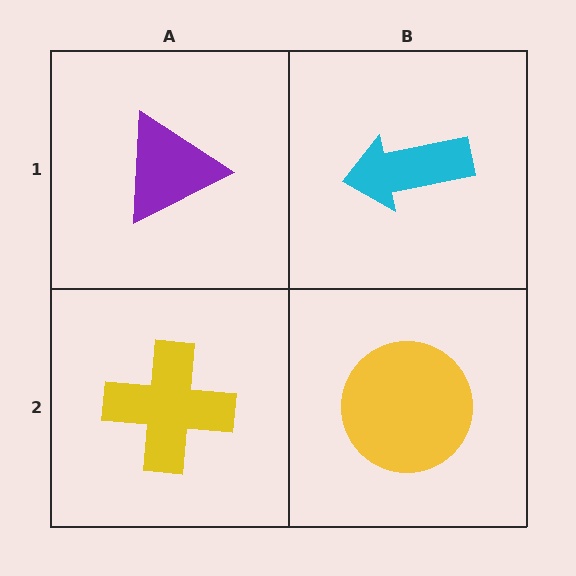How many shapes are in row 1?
2 shapes.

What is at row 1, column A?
A purple triangle.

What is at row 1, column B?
A cyan arrow.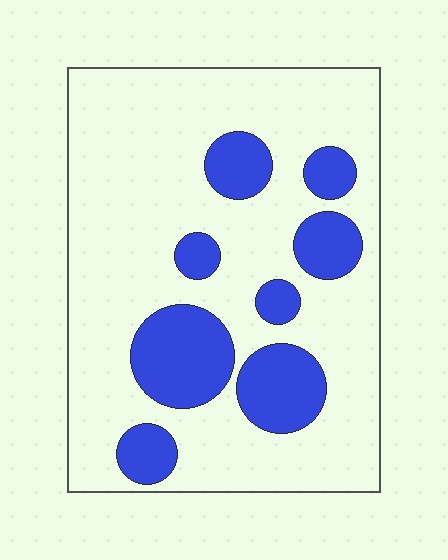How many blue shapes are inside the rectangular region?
8.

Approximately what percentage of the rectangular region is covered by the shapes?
Approximately 25%.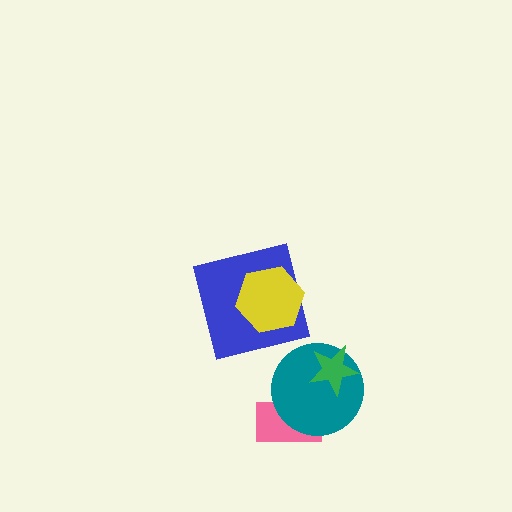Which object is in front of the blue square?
The yellow hexagon is in front of the blue square.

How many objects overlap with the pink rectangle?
1 object overlaps with the pink rectangle.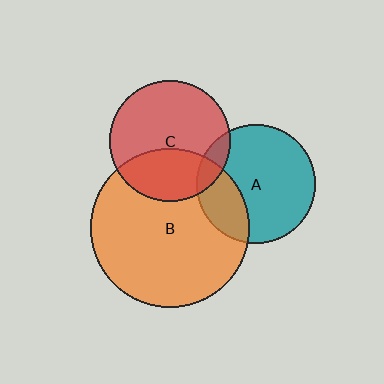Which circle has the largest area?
Circle B (orange).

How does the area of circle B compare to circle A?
Approximately 1.8 times.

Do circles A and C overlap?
Yes.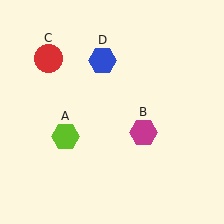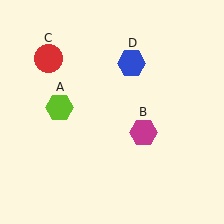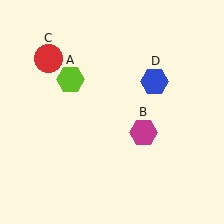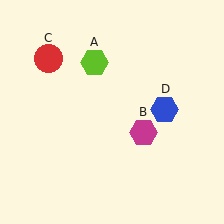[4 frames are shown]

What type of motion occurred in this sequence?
The lime hexagon (object A), blue hexagon (object D) rotated clockwise around the center of the scene.